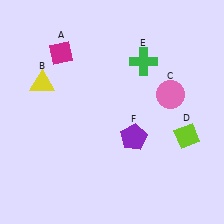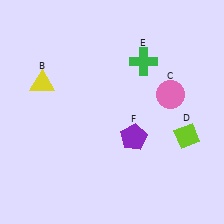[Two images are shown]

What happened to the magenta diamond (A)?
The magenta diamond (A) was removed in Image 2. It was in the top-left area of Image 1.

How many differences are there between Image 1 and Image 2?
There is 1 difference between the two images.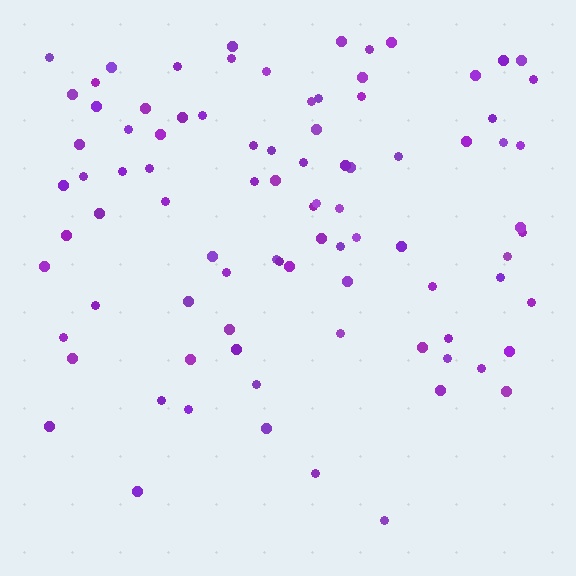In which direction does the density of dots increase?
From bottom to top, with the top side densest.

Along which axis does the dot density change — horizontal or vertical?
Vertical.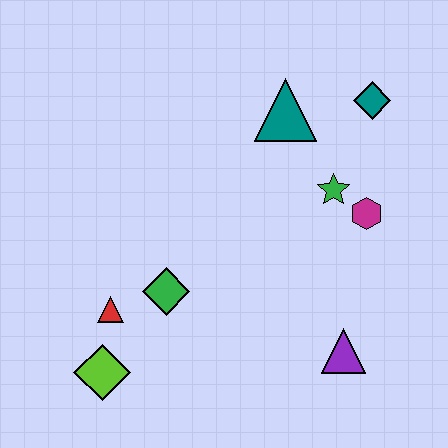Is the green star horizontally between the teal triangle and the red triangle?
No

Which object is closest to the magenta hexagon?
The green star is closest to the magenta hexagon.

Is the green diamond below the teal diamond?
Yes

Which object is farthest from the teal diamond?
The lime diamond is farthest from the teal diamond.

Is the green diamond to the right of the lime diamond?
Yes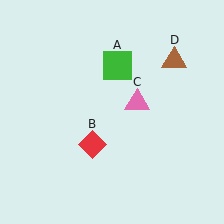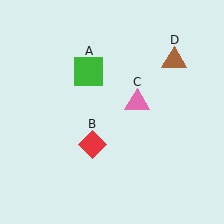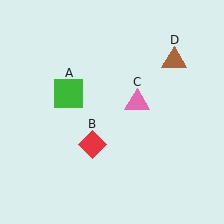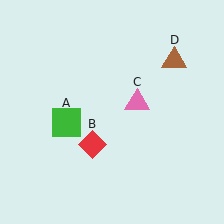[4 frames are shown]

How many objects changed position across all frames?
1 object changed position: green square (object A).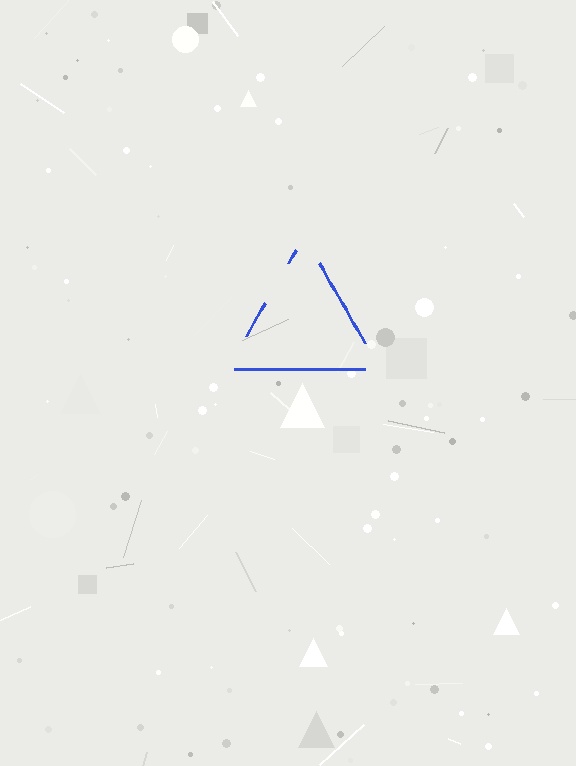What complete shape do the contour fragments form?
The contour fragments form a triangle.